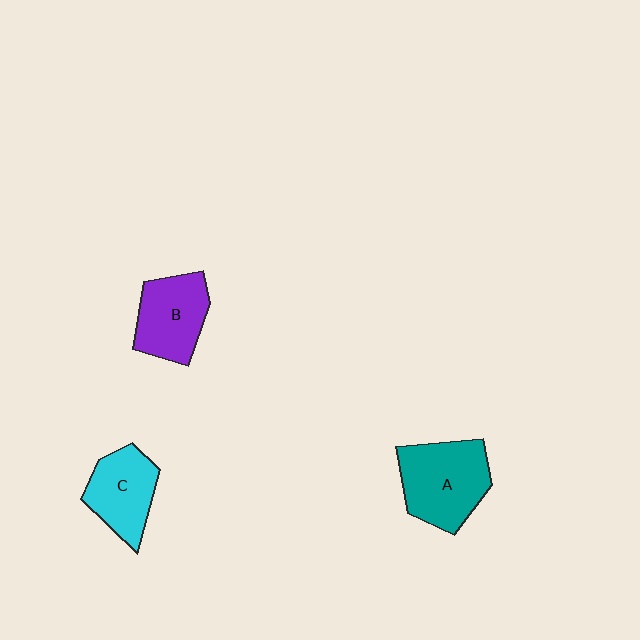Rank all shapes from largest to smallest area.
From largest to smallest: A (teal), B (purple), C (cyan).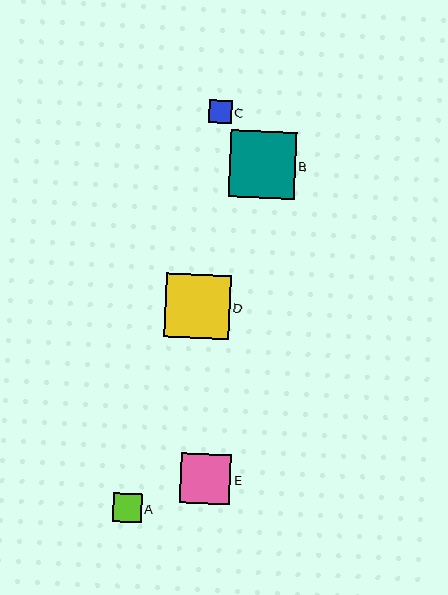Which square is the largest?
Square B is the largest with a size of approximately 66 pixels.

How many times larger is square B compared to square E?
Square B is approximately 1.3 times the size of square E.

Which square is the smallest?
Square C is the smallest with a size of approximately 23 pixels.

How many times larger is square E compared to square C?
Square E is approximately 2.2 times the size of square C.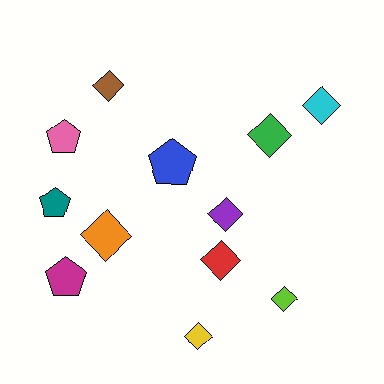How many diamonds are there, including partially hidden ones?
There are 8 diamonds.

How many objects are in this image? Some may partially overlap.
There are 12 objects.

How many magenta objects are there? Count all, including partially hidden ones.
There is 1 magenta object.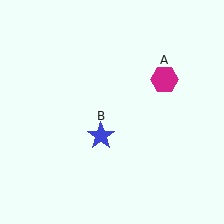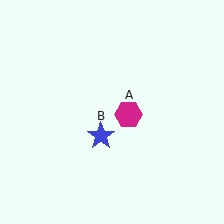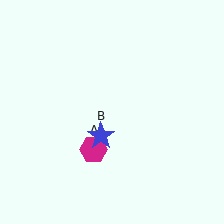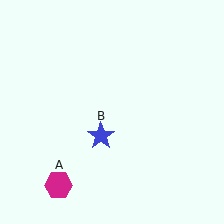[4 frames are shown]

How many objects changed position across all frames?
1 object changed position: magenta hexagon (object A).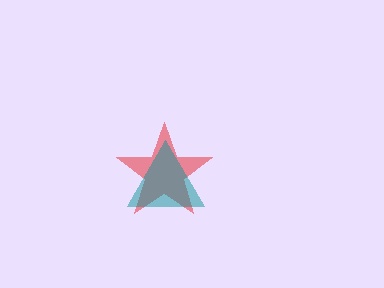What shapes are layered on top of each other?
The layered shapes are: a red star, a teal triangle.